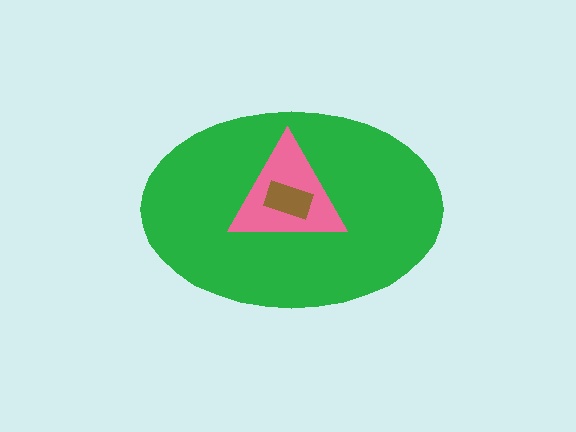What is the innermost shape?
The brown rectangle.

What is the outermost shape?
The green ellipse.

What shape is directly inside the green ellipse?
The pink triangle.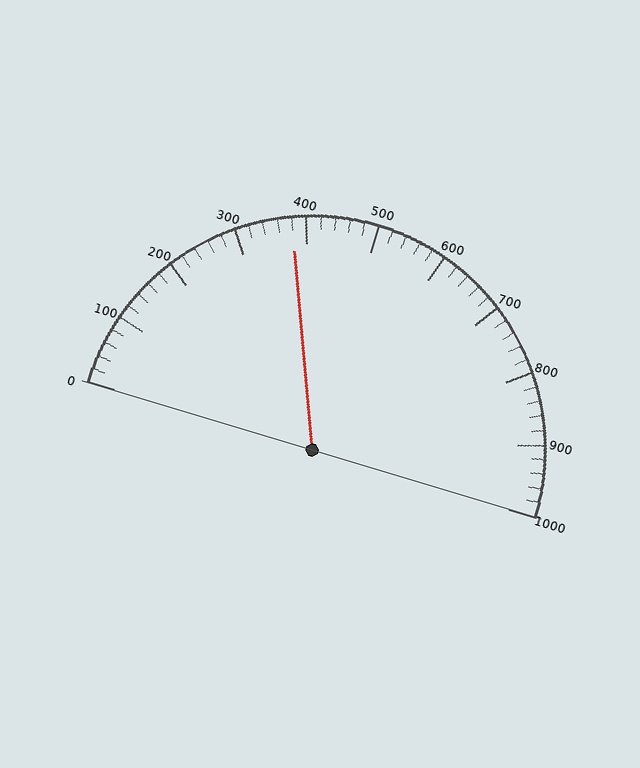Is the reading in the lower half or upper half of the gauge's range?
The reading is in the lower half of the range (0 to 1000).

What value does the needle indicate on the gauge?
The needle indicates approximately 380.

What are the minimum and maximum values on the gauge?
The gauge ranges from 0 to 1000.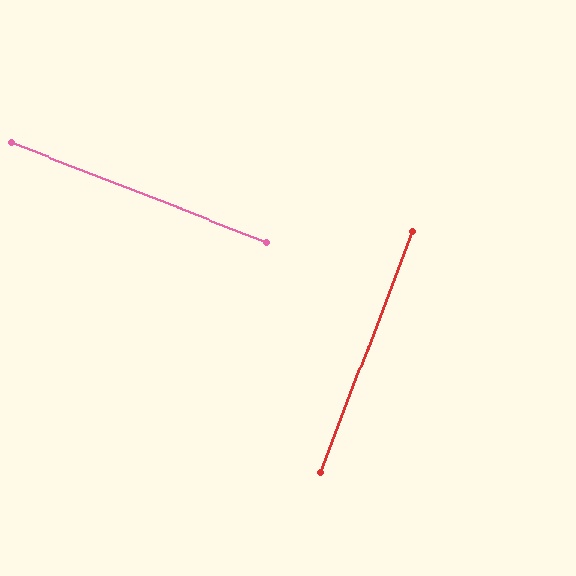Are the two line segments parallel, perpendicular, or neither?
Perpendicular — they meet at approximately 90°.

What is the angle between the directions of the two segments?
Approximately 90 degrees.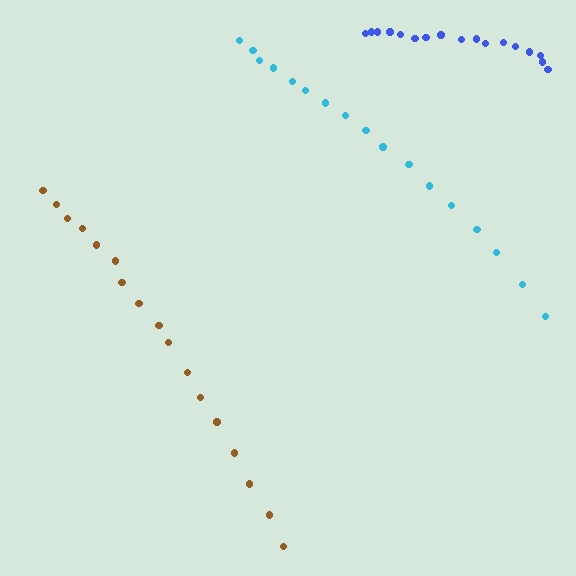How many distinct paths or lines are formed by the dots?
There are 3 distinct paths.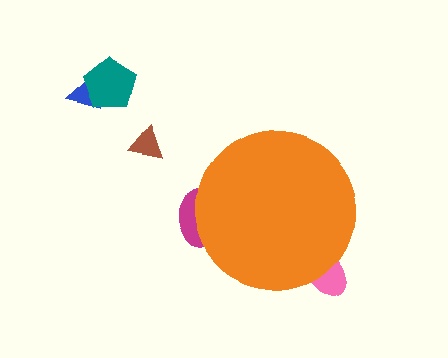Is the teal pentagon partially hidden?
No, the teal pentagon is fully visible.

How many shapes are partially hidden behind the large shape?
2 shapes are partially hidden.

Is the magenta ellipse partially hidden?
Yes, the magenta ellipse is partially hidden behind the orange circle.